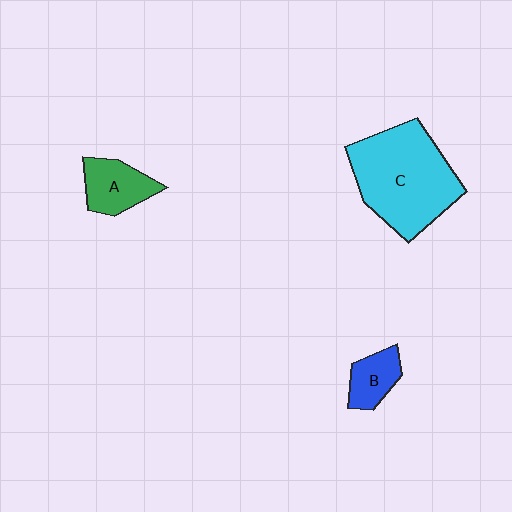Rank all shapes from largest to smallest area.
From largest to smallest: C (cyan), A (green), B (blue).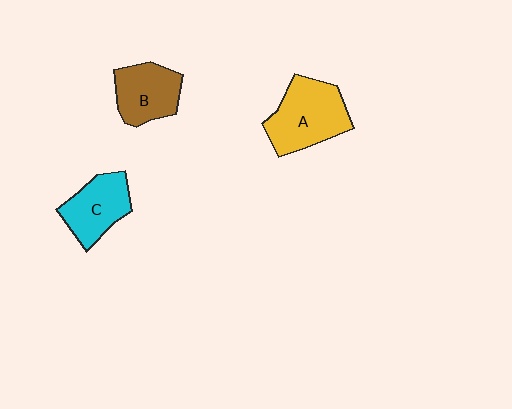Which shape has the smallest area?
Shape B (brown).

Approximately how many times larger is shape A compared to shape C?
Approximately 1.3 times.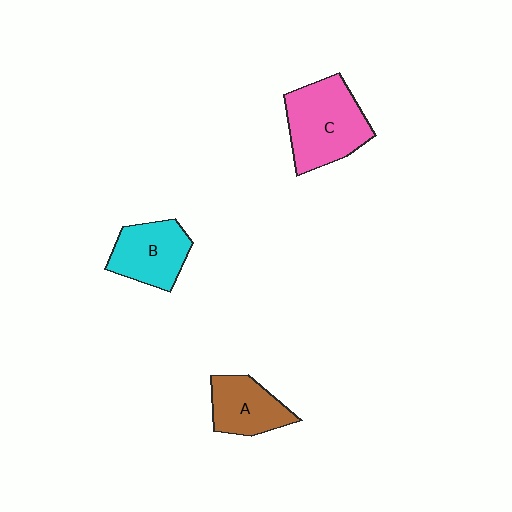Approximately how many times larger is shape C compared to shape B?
Approximately 1.4 times.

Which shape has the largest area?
Shape C (pink).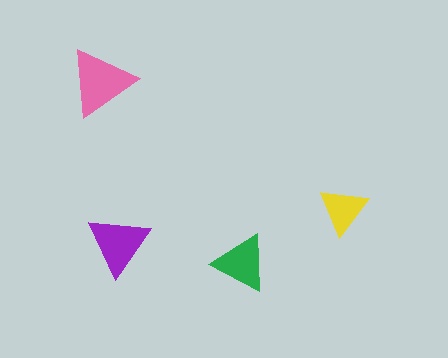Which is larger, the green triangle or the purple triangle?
The purple one.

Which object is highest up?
The pink triangle is topmost.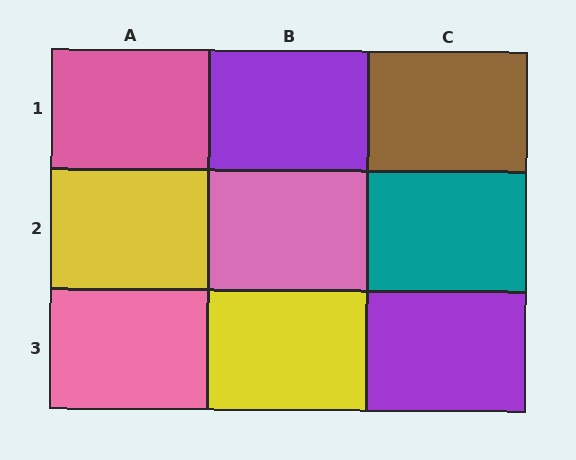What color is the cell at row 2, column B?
Pink.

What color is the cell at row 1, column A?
Pink.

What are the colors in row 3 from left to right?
Pink, yellow, purple.